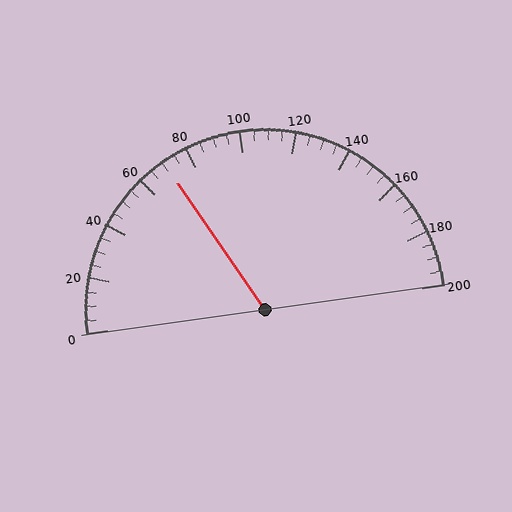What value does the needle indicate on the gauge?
The needle indicates approximately 70.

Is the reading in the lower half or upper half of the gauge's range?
The reading is in the lower half of the range (0 to 200).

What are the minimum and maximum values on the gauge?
The gauge ranges from 0 to 200.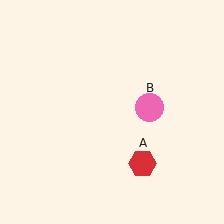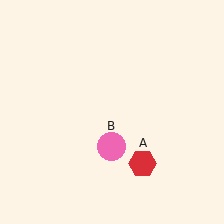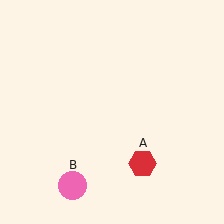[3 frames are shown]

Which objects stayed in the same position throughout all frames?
Red hexagon (object A) remained stationary.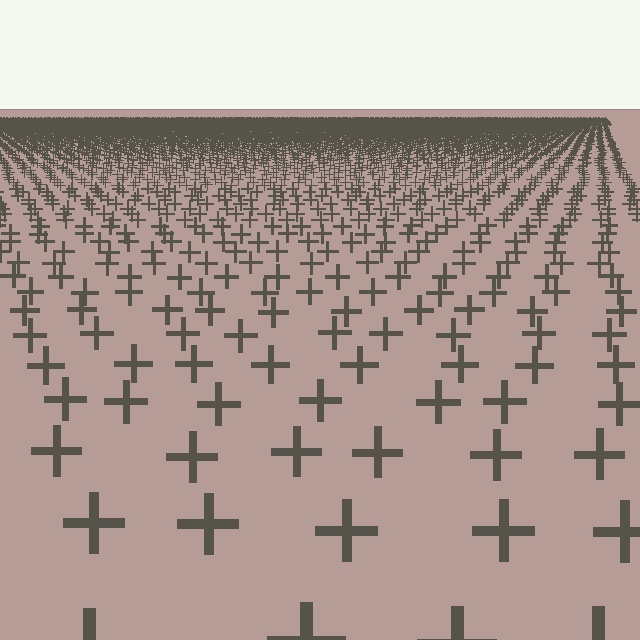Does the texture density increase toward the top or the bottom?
Density increases toward the top.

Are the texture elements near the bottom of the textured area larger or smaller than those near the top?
Larger. Near the bottom, elements are closer to the viewer and appear at a bigger on-screen size.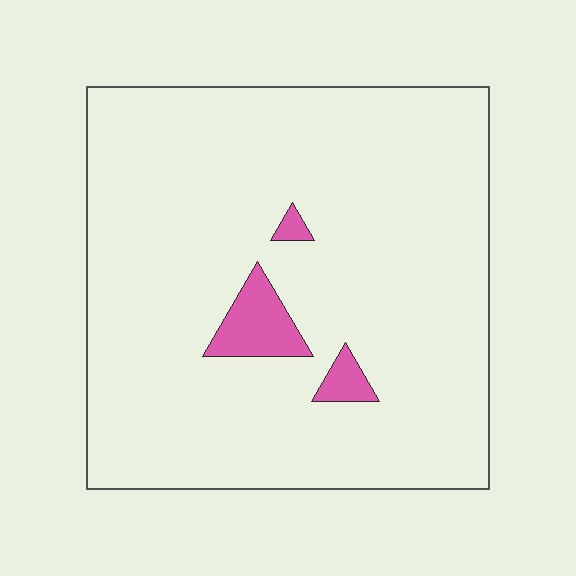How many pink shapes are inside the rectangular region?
3.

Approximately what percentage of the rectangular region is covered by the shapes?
Approximately 5%.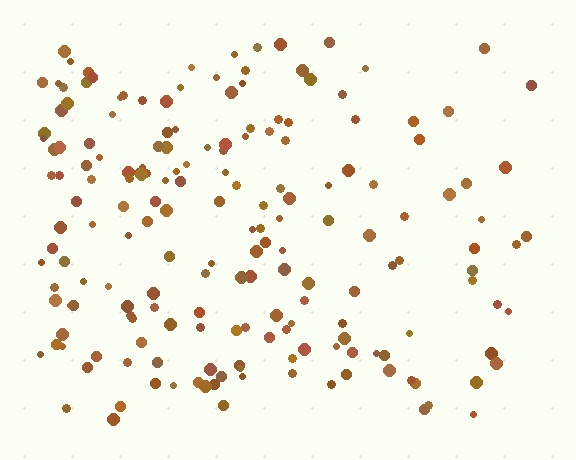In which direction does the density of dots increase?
From right to left, with the left side densest.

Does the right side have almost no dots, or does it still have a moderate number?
Still a moderate number, just noticeably fewer than the left.